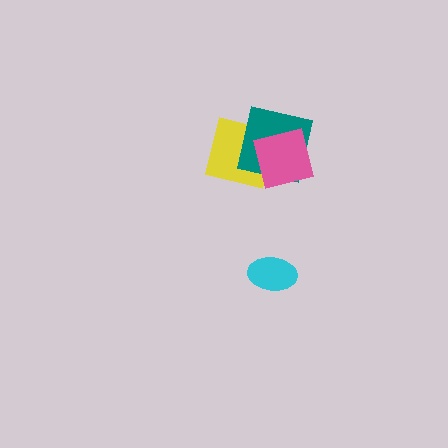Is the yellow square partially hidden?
Yes, it is partially covered by another shape.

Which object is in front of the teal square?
The pink square is in front of the teal square.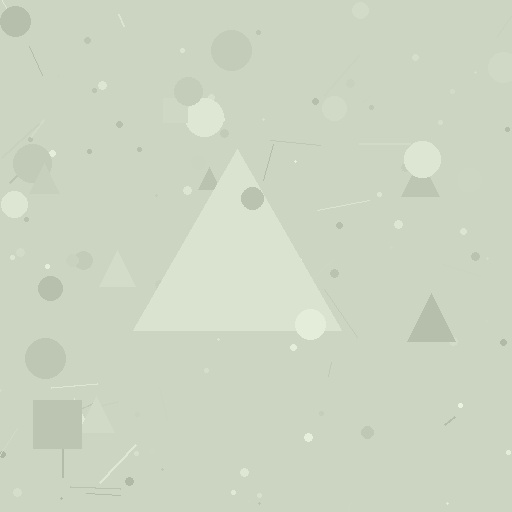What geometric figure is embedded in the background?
A triangle is embedded in the background.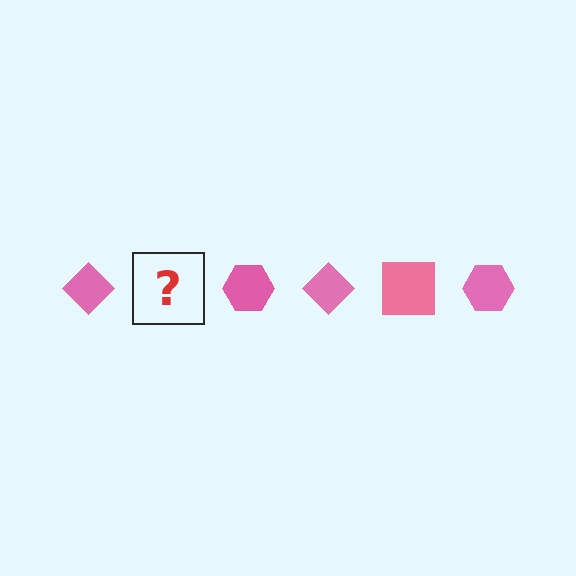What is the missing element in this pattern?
The missing element is a pink square.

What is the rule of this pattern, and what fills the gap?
The rule is that the pattern cycles through diamond, square, hexagon shapes in pink. The gap should be filled with a pink square.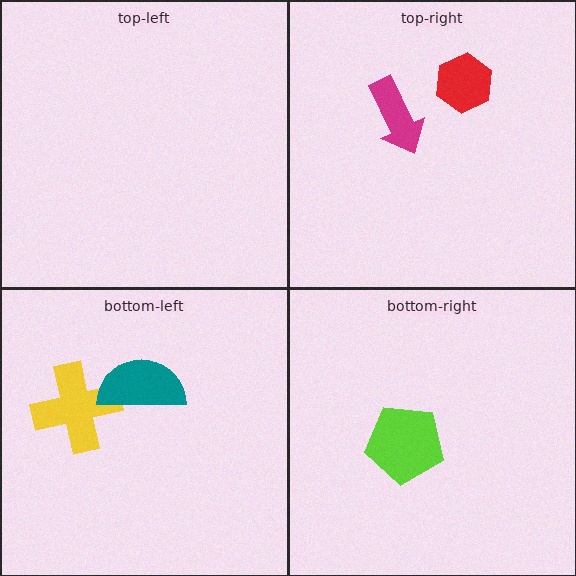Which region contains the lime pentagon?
The bottom-right region.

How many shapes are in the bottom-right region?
1.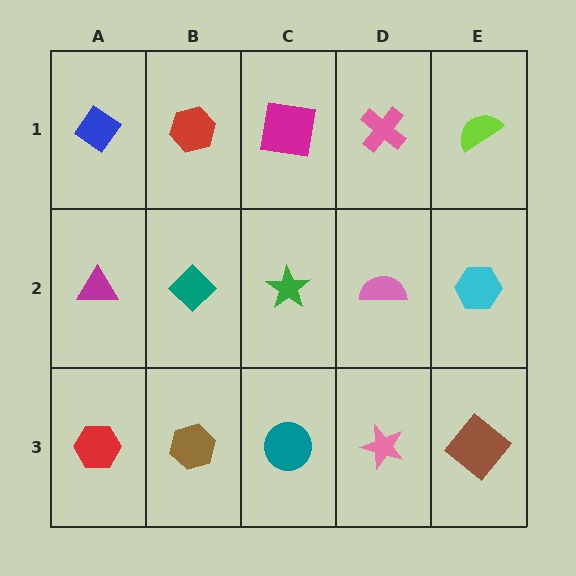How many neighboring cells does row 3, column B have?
3.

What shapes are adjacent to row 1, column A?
A magenta triangle (row 2, column A), a red hexagon (row 1, column B).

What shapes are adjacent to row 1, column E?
A cyan hexagon (row 2, column E), a pink cross (row 1, column D).